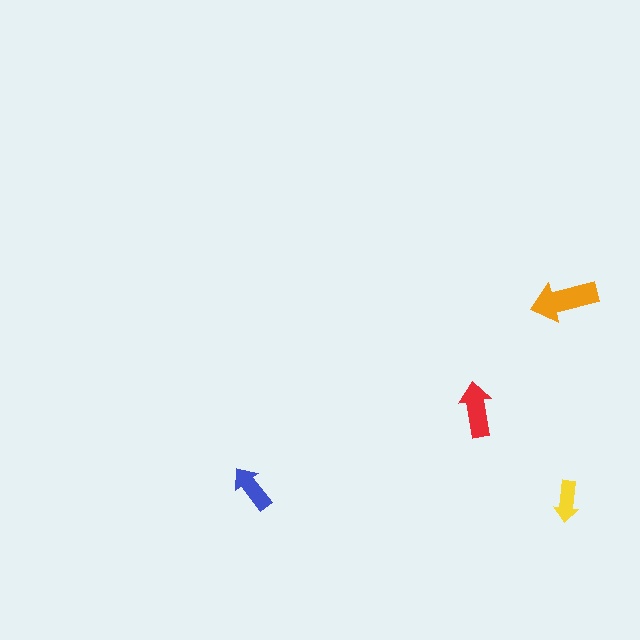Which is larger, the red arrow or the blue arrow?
The red one.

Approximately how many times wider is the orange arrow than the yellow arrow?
About 1.5 times wider.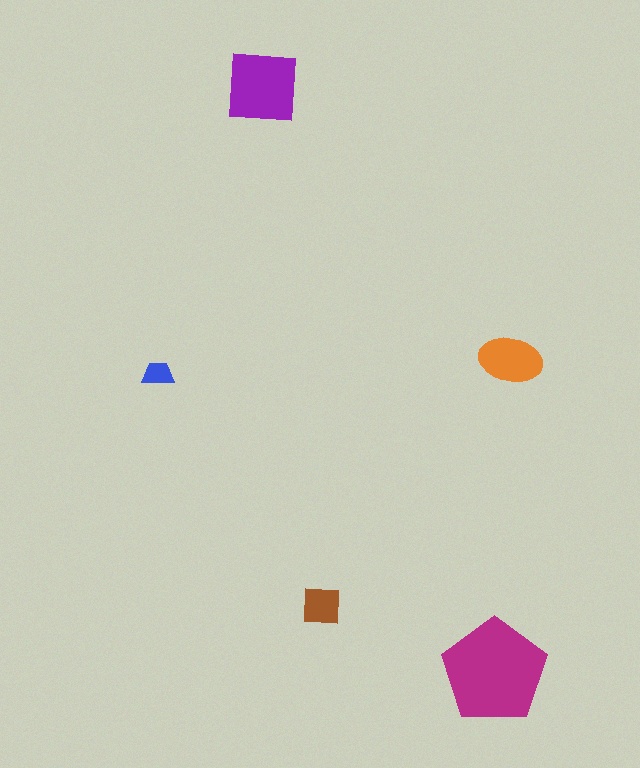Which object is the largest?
The magenta pentagon.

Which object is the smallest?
The blue trapezoid.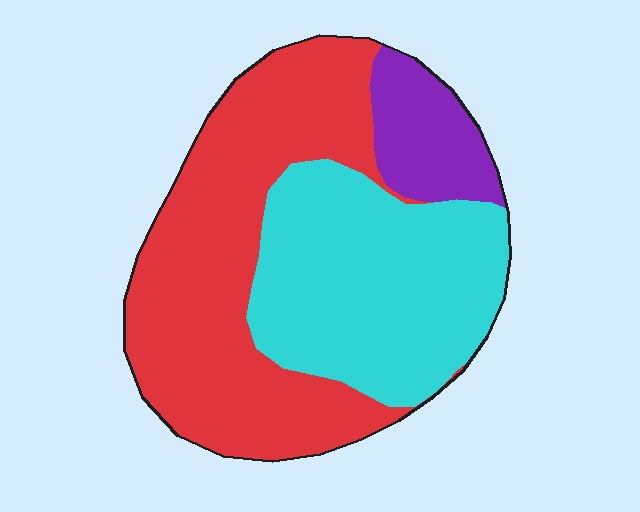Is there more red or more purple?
Red.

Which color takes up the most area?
Red, at roughly 50%.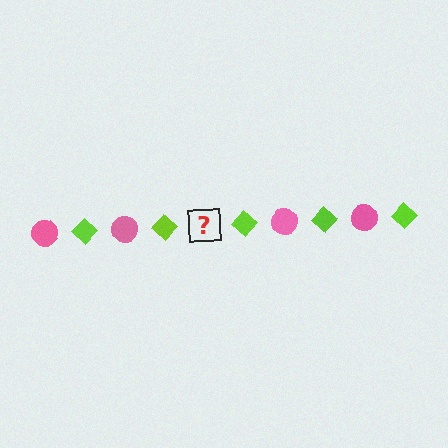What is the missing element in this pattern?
The missing element is a pink circle.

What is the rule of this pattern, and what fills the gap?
The rule is that the pattern alternates between pink circle and lime diamond. The gap should be filled with a pink circle.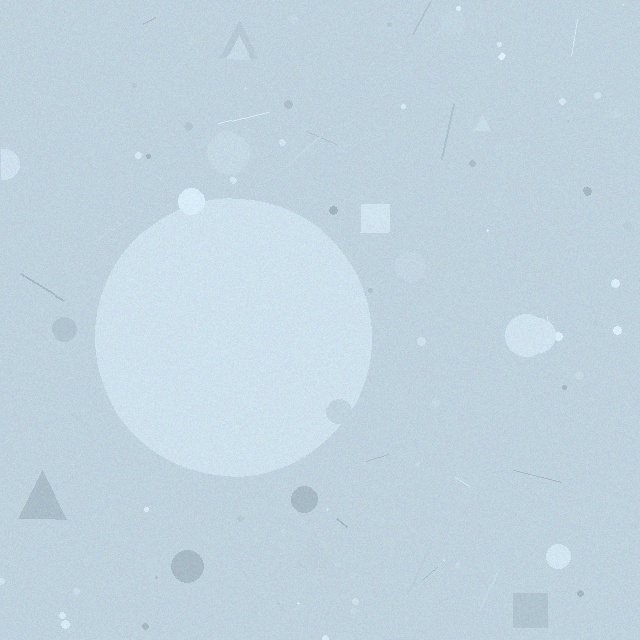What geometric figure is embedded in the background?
A circle is embedded in the background.